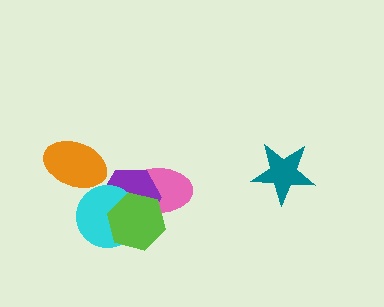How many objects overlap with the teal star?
0 objects overlap with the teal star.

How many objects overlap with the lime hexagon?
3 objects overlap with the lime hexagon.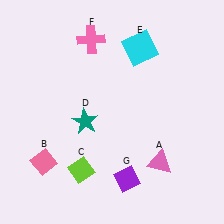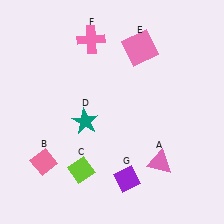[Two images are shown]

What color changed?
The square (E) changed from cyan in Image 1 to pink in Image 2.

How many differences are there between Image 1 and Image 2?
There is 1 difference between the two images.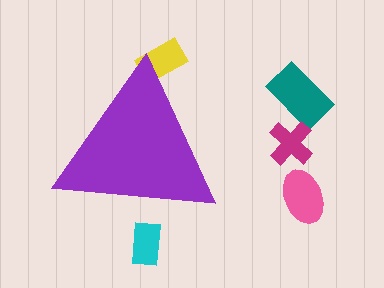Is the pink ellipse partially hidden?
No, the pink ellipse is fully visible.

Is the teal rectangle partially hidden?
No, the teal rectangle is fully visible.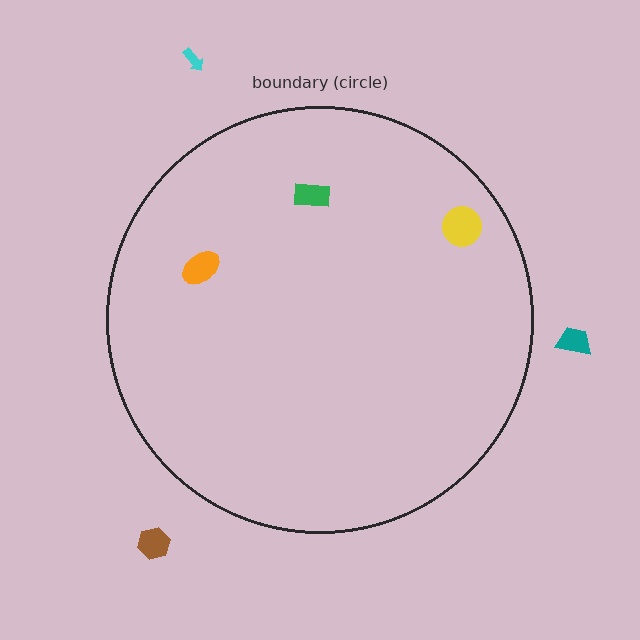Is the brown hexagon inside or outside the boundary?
Outside.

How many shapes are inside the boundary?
3 inside, 3 outside.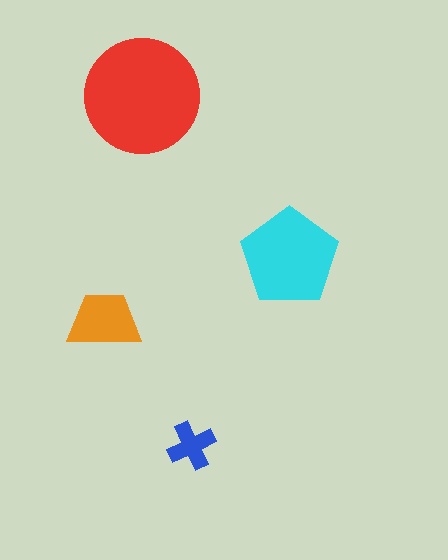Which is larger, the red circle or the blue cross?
The red circle.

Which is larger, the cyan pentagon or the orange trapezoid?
The cyan pentagon.